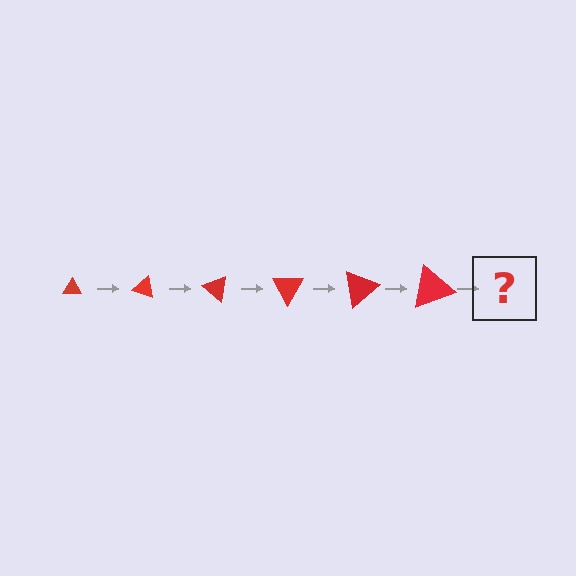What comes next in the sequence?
The next element should be a triangle, larger than the previous one and rotated 120 degrees from the start.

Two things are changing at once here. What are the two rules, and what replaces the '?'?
The two rules are that the triangle grows larger each step and it rotates 20 degrees each step. The '?' should be a triangle, larger than the previous one and rotated 120 degrees from the start.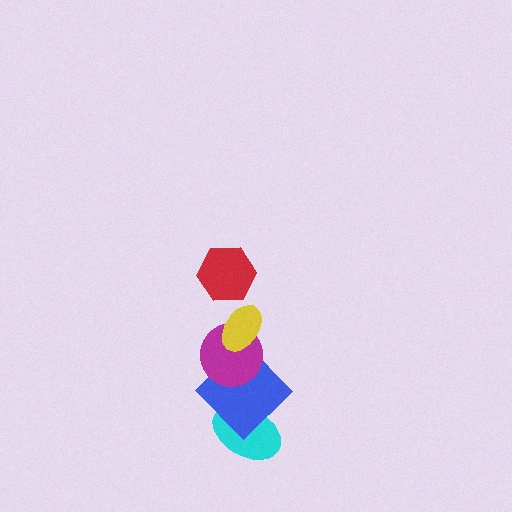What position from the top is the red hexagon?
The red hexagon is 1st from the top.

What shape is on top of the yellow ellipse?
The red hexagon is on top of the yellow ellipse.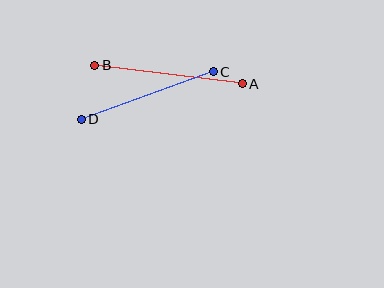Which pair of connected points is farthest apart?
Points A and B are farthest apart.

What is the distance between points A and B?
The distance is approximately 149 pixels.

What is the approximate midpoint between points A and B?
The midpoint is at approximately (169, 75) pixels.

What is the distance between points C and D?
The distance is approximately 140 pixels.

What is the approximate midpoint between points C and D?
The midpoint is at approximately (147, 95) pixels.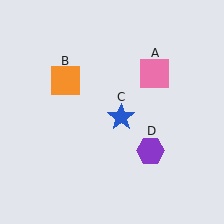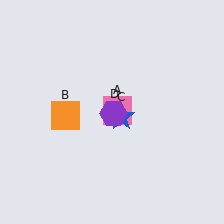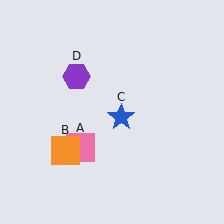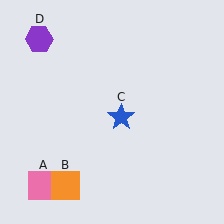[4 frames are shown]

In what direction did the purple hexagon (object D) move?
The purple hexagon (object D) moved up and to the left.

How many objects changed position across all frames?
3 objects changed position: pink square (object A), orange square (object B), purple hexagon (object D).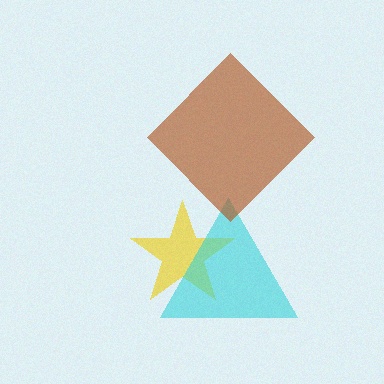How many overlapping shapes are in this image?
There are 3 overlapping shapes in the image.